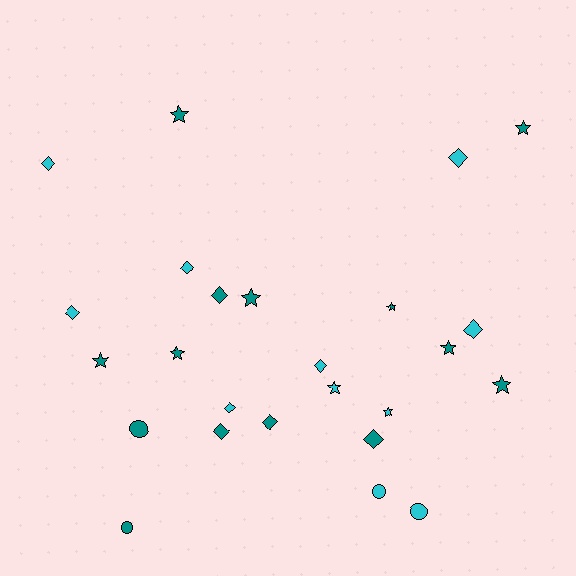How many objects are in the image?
There are 25 objects.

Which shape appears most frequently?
Diamond, with 11 objects.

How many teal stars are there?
There are 8 teal stars.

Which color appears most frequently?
Teal, with 14 objects.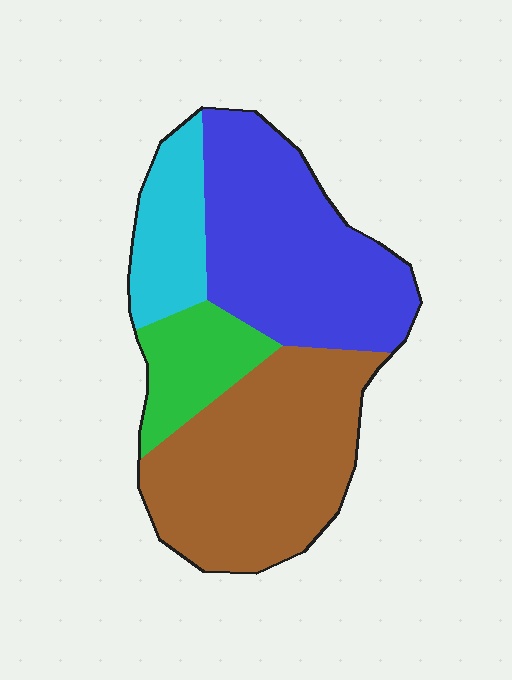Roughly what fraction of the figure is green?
Green covers roughly 10% of the figure.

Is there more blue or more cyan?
Blue.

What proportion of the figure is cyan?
Cyan takes up about one eighth (1/8) of the figure.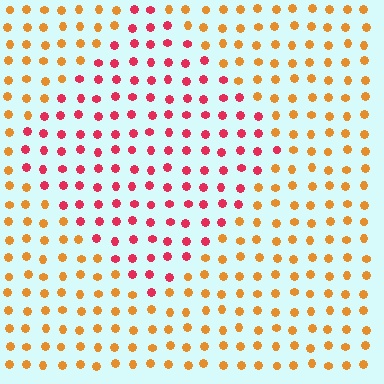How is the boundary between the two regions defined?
The boundary is defined purely by a slight shift in hue (about 46 degrees). Spacing, size, and orientation are identical on both sides.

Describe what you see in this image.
The image is filled with small orange elements in a uniform arrangement. A diamond-shaped region is visible where the elements are tinted to a slightly different hue, forming a subtle color boundary.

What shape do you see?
I see a diamond.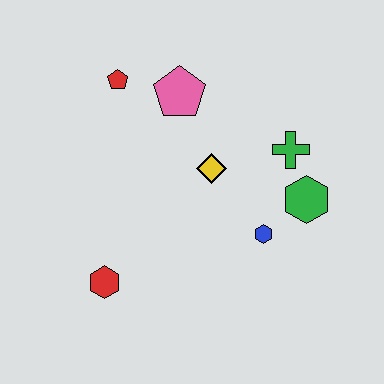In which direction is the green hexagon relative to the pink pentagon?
The green hexagon is to the right of the pink pentagon.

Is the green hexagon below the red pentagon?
Yes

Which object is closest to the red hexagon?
The yellow diamond is closest to the red hexagon.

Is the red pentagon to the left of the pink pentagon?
Yes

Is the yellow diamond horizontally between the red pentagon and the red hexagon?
No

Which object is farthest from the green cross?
The red hexagon is farthest from the green cross.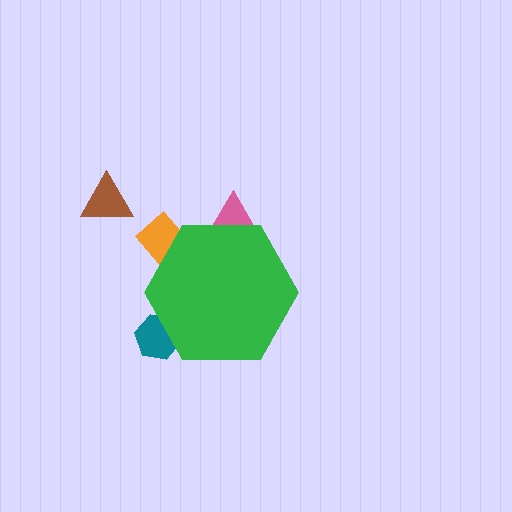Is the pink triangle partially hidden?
Yes, the pink triangle is partially hidden behind the green hexagon.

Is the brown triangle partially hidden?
No, the brown triangle is fully visible.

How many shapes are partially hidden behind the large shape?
3 shapes are partially hidden.